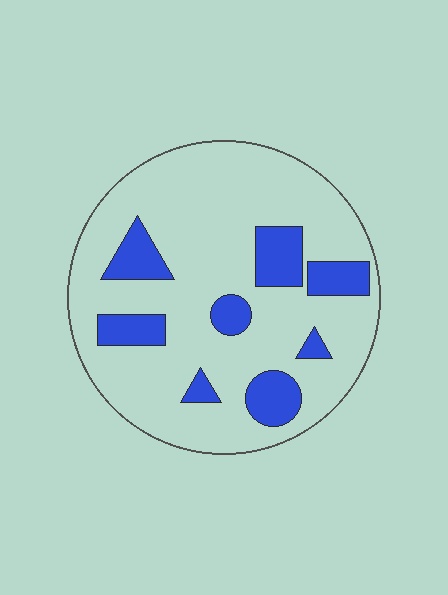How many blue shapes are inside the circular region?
8.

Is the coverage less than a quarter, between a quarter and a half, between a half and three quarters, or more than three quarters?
Less than a quarter.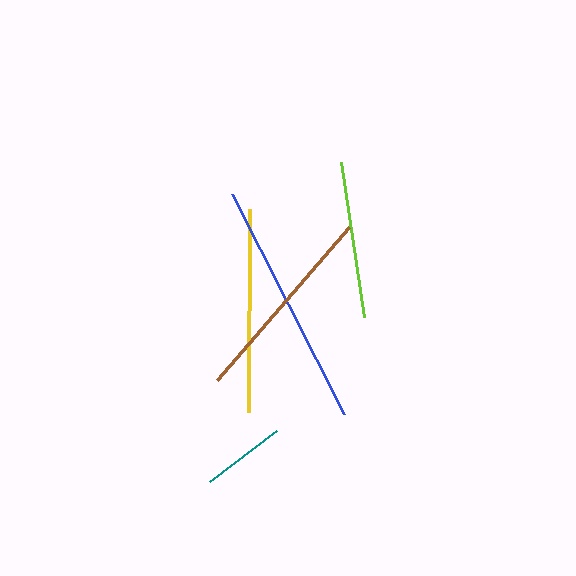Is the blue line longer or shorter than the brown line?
The blue line is longer than the brown line.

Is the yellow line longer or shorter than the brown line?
The yellow line is longer than the brown line.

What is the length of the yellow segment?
The yellow segment is approximately 204 pixels long.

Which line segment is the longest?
The blue line is the longest at approximately 247 pixels.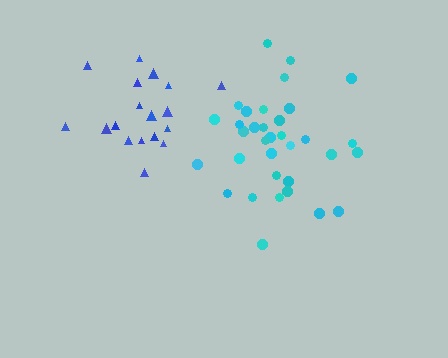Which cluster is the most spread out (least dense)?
Cyan.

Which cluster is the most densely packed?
Blue.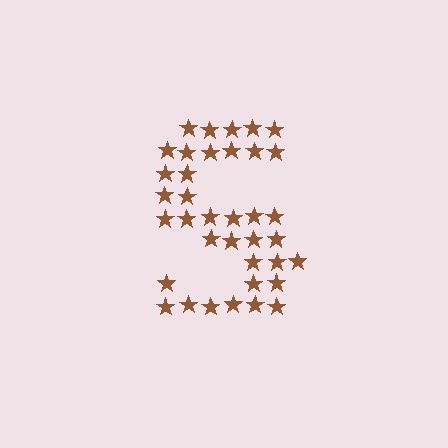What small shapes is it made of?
It is made of small stars.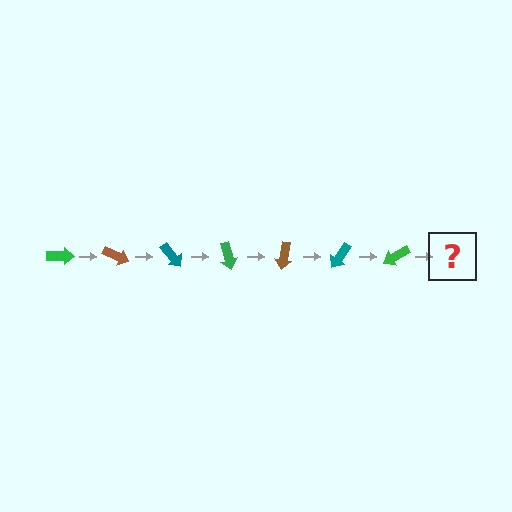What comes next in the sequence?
The next element should be a brown arrow, rotated 175 degrees from the start.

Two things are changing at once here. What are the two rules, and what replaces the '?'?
The two rules are that it rotates 25 degrees each step and the color cycles through green, brown, and teal. The '?' should be a brown arrow, rotated 175 degrees from the start.